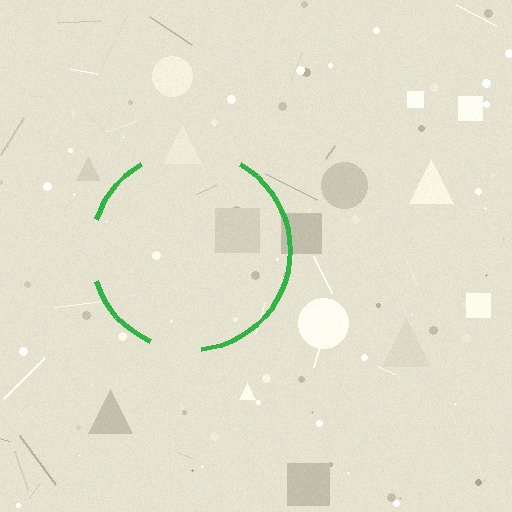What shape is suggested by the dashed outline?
The dashed outline suggests a circle.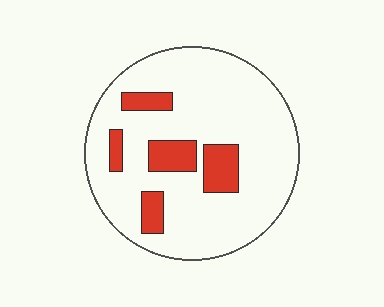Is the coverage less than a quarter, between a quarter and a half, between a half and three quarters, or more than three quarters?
Less than a quarter.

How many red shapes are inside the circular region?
5.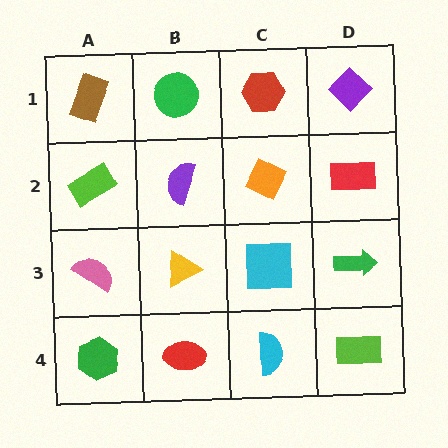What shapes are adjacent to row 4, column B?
A yellow triangle (row 3, column B), a green hexagon (row 4, column A), a cyan semicircle (row 4, column C).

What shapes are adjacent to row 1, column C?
An orange diamond (row 2, column C), a green circle (row 1, column B), a purple diamond (row 1, column D).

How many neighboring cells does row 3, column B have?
4.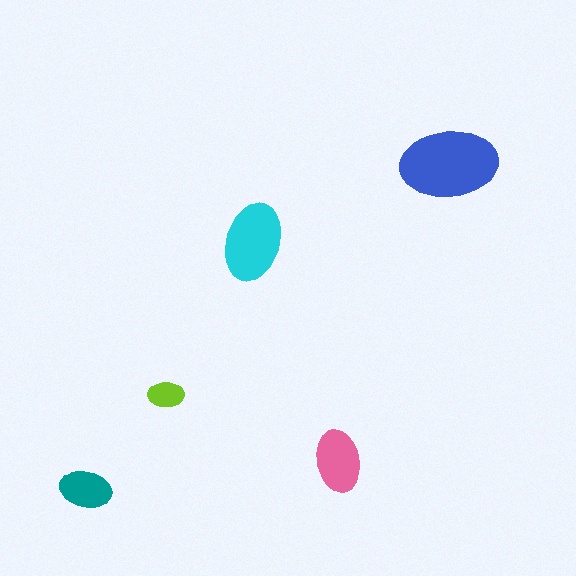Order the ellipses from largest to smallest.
the blue one, the cyan one, the pink one, the teal one, the lime one.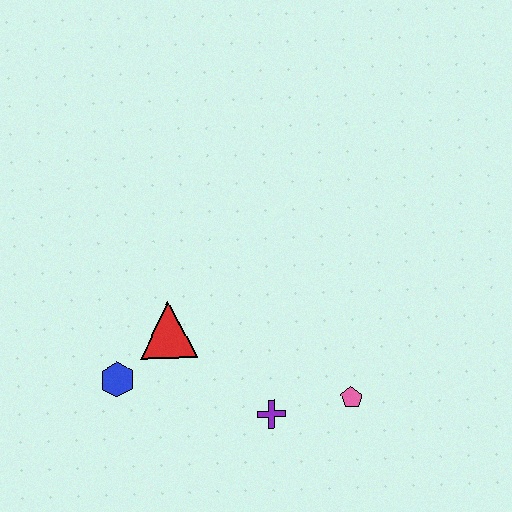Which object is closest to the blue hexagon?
The red triangle is closest to the blue hexagon.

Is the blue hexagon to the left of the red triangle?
Yes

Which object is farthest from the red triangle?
The pink pentagon is farthest from the red triangle.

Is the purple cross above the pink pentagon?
No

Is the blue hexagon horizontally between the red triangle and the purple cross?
No